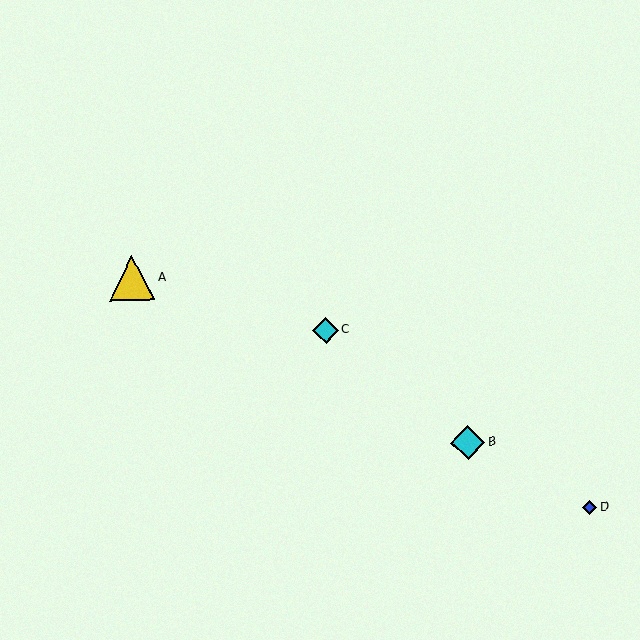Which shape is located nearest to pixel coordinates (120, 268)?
The yellow triangle (labeled A) at (132, 278) is nearest to that location.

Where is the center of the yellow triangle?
The center of the yellow triangle is at (132, 278).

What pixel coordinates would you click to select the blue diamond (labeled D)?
Click at (590, 507) to select the blue diamond D.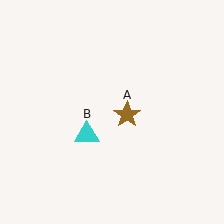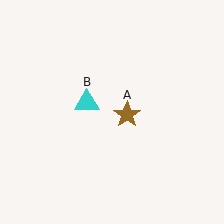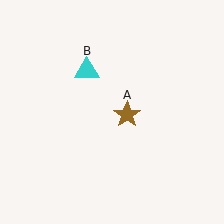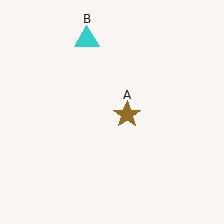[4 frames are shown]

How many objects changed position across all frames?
1 object changed position: cyan triangle (object B).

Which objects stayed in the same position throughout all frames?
Brown star (object A) remained stationary.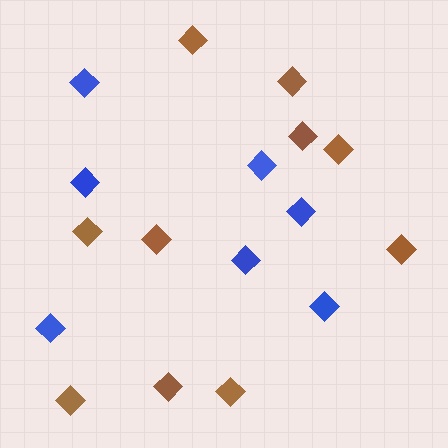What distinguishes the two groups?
There are 2 groups: one group of blue diamonds (7) and one group of brown diamonds (10).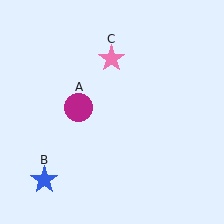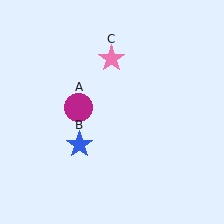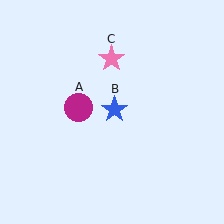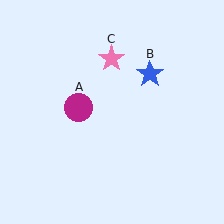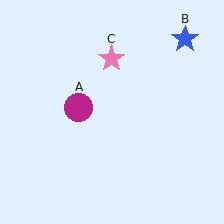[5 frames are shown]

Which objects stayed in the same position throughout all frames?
Magenta circle (object A) and pink star (object C) remained stationary.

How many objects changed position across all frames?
1 object changed position: blue star (object B).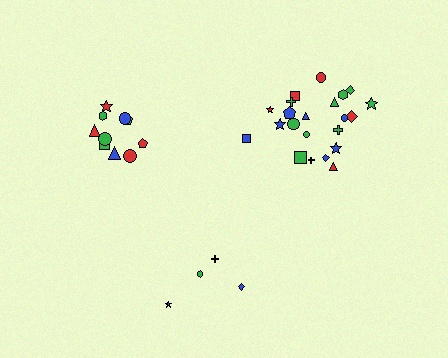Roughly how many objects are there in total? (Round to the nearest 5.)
Roughly 35 objects in total.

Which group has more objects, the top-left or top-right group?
The top-right group.